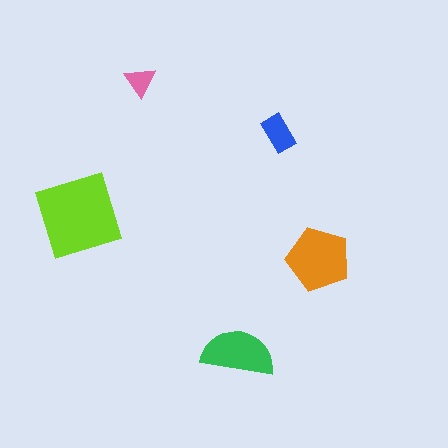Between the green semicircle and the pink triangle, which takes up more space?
The green semicircle.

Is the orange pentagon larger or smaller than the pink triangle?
Larger.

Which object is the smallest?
The pink triangle.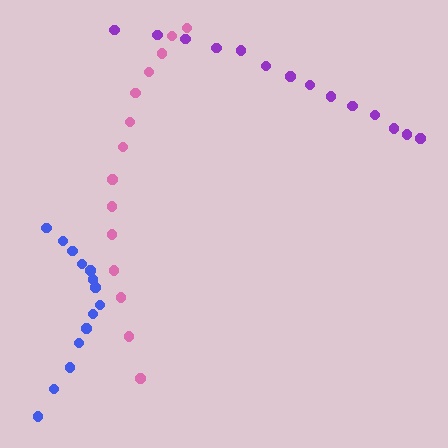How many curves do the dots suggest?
There are 3 distinct paths.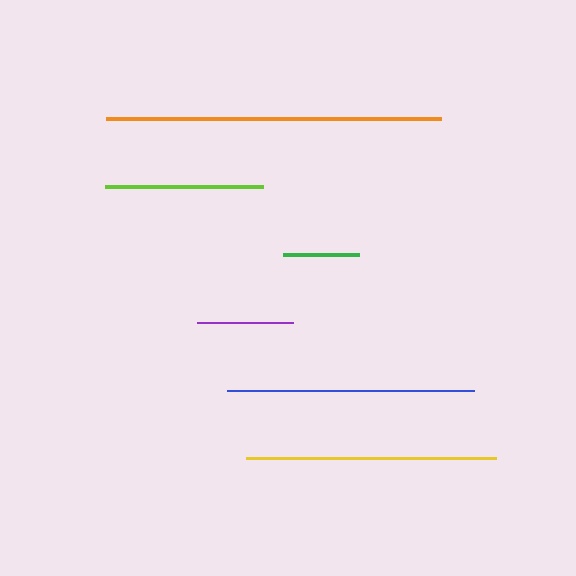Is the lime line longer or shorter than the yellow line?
The yellow line is longer than the lime line.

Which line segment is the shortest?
The green line is the shortest at approximately 76 pixels.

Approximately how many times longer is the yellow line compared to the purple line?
The yellow line is approximately 2.6 times the length of the purple line.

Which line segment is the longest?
The orange line is the longest at approximately 335 pixels.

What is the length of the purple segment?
The purple segment is approximately 96 pixels long.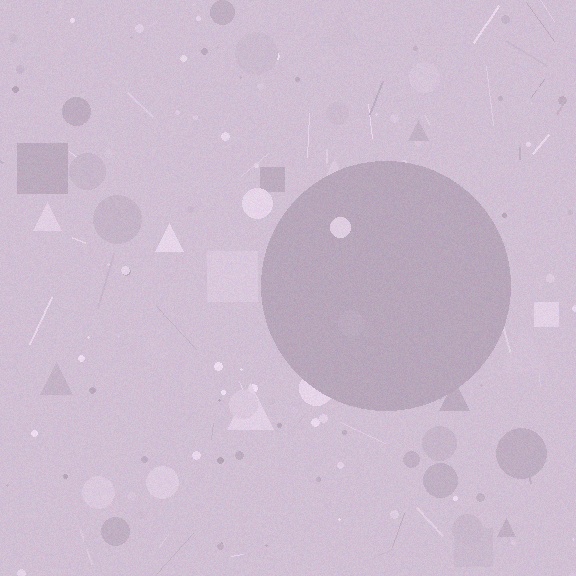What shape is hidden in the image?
A circle is hidden in the image.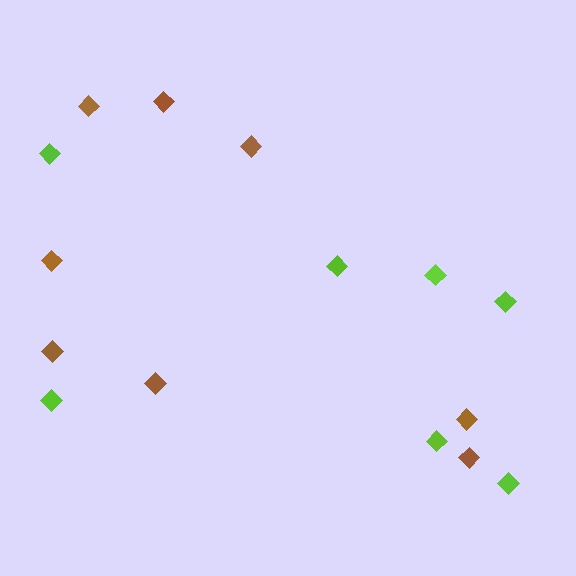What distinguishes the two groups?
There are 2 groups: one group of brown diamonds (8) and one group of lime diamonds (7).